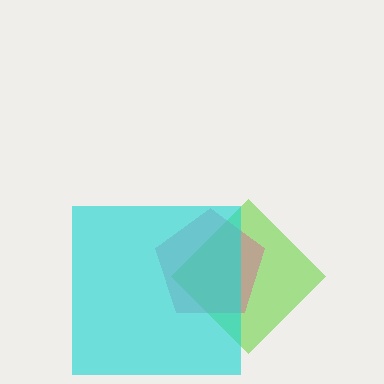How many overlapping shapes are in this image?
There are 3 overlapping shapes in the image.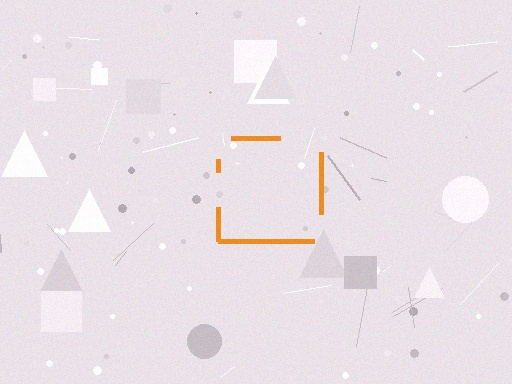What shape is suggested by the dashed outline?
The dashed outline suggests a square.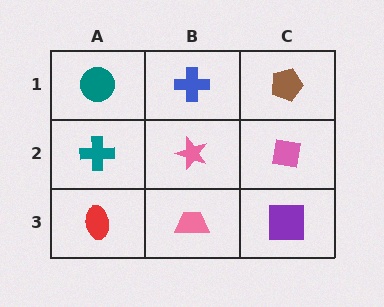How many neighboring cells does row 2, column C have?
3.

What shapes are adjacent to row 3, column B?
A pink star (row 2, column B), a red ellipse (row 3, column A), a purple square (row 3, column C).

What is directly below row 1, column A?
A teal cross.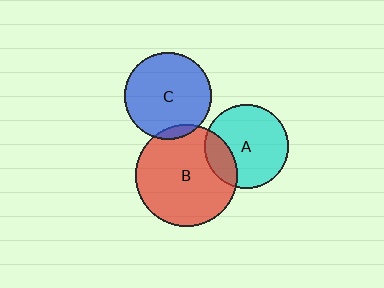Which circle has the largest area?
Circle B (red).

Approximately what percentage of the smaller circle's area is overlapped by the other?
Approximately 20%.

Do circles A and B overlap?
Yes.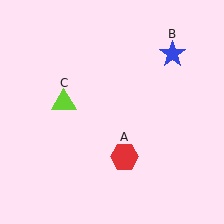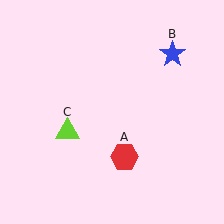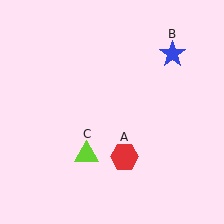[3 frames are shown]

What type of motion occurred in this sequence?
The lime triangle (object C) rotated counterclockwise around the center of the scene.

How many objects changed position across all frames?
1 object changed position: lime triangle (object C).